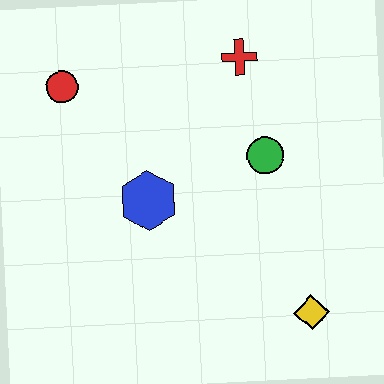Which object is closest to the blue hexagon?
The green circle is closest to the blue hexagon.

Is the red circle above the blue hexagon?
Yes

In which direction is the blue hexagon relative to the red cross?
The blue hexagon is below the red cross.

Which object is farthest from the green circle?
The red circle is farthest from the green circle.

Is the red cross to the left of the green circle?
Yes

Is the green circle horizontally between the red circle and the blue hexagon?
No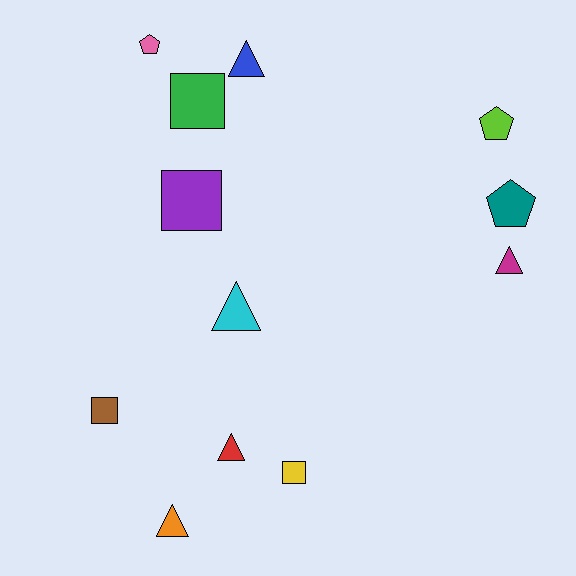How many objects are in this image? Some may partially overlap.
There are 12 objects.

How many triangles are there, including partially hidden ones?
There are 5 triangles.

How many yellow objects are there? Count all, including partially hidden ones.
There is 1 yellow object.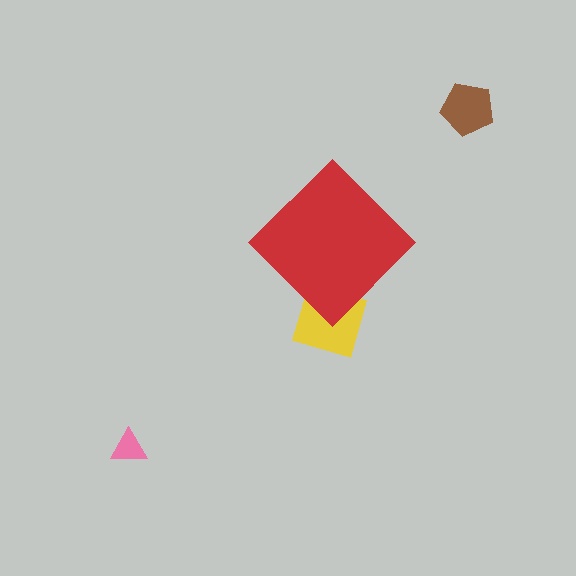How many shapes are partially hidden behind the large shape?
1 shape is partially hidden.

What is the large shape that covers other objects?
A red diamond.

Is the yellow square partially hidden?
Yes, the yellow square is partially hidden behind the red diamond.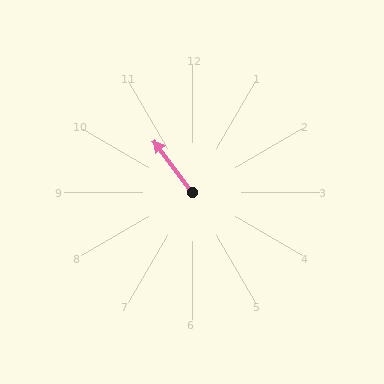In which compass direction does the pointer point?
Northwest.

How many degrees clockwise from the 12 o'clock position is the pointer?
Approximately 323 degrees.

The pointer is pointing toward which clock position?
Roughly 11 o'clock.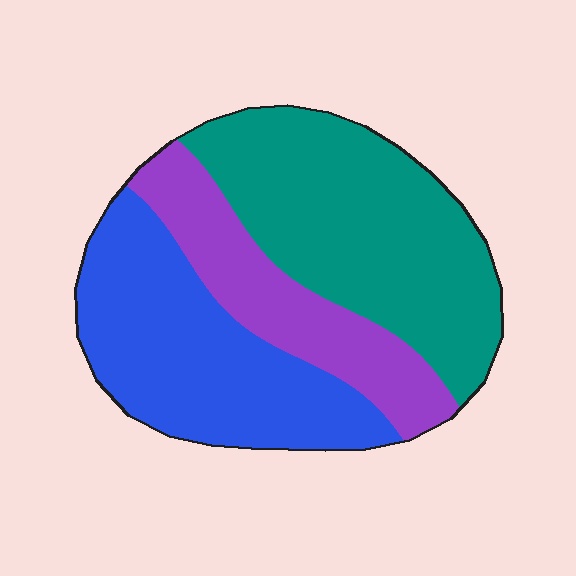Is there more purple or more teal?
Teal.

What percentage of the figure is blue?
Blue covers 35% of the figure.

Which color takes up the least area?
Purple, at roughly 25%.